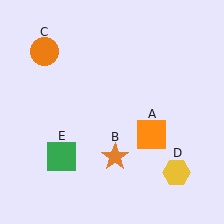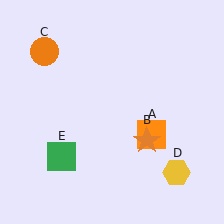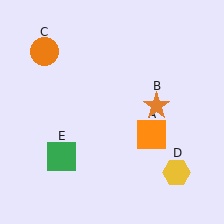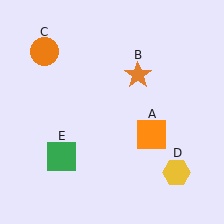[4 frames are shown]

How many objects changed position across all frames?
1 object changed position: orange star (object B).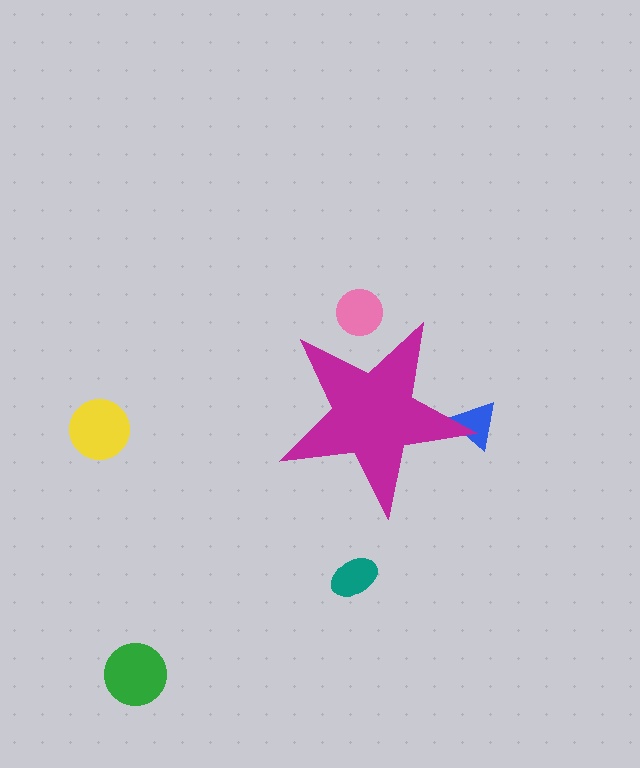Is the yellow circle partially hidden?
No, the yellow circle is fully visible.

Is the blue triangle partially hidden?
Yes, the blue triangle is partially hidden behind the magenta star.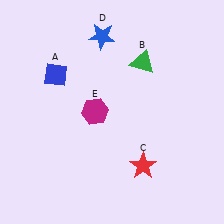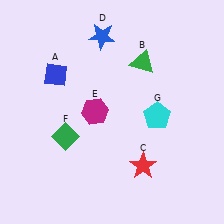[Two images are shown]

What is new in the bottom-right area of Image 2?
A cyan pentagon (G) was added in the bottom-right area of Image 2.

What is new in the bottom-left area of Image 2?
A green diamond (F) was added in the bottom-left area of Image 2.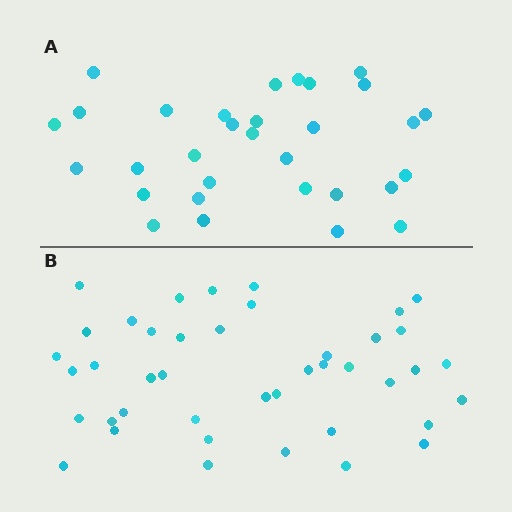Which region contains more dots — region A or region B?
Region B (the bottom region) has more dots.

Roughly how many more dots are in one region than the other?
Region B has roughly 12 or so more dots than region A.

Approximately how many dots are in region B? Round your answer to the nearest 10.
About 40 dots. (The exact count is 42, which rounds to 40.)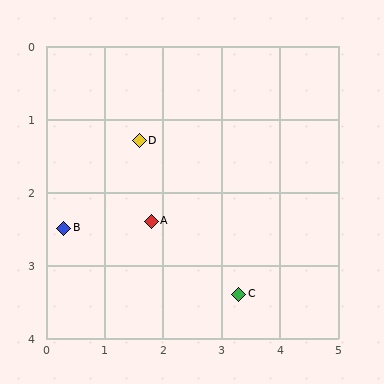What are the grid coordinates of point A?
Point A is at approximately (1.8, 2.4).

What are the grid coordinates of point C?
Point C is at approximately (3.3, 3.4).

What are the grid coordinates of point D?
Point D is at approximately (1.6, 1.3).